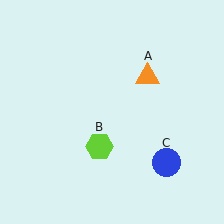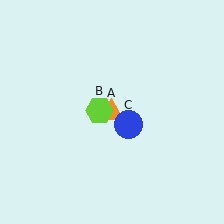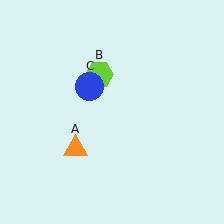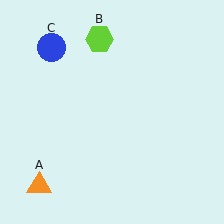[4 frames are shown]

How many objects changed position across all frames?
3 objects changed position: orange triangle (object A), lime hexagon (object B), blue circle (object C).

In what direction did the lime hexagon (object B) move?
The lime hexagon (object B) moved up.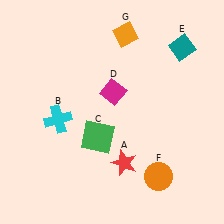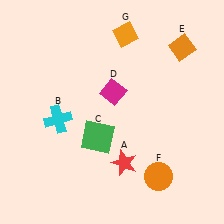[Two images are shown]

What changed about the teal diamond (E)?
In Image 1, E is teal. In Image 2, it changed to orange.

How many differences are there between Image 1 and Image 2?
There is 1 difference between the two images.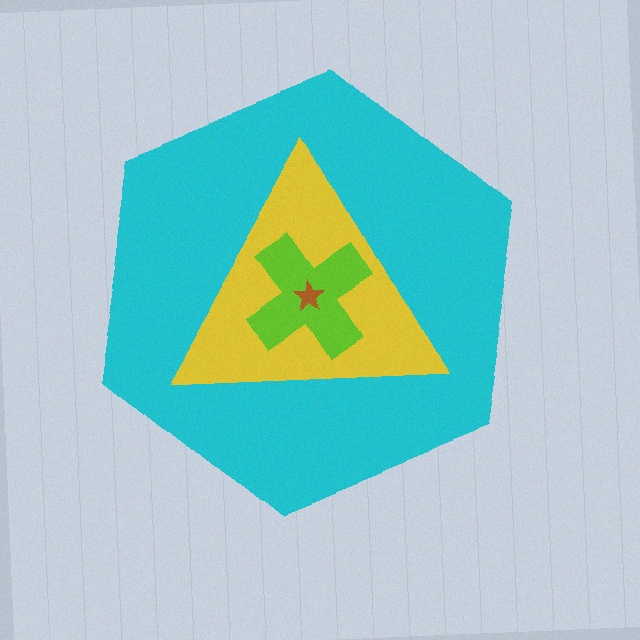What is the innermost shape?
The brown star.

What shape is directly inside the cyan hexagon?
The yellow triangle.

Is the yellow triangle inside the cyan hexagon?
Yes.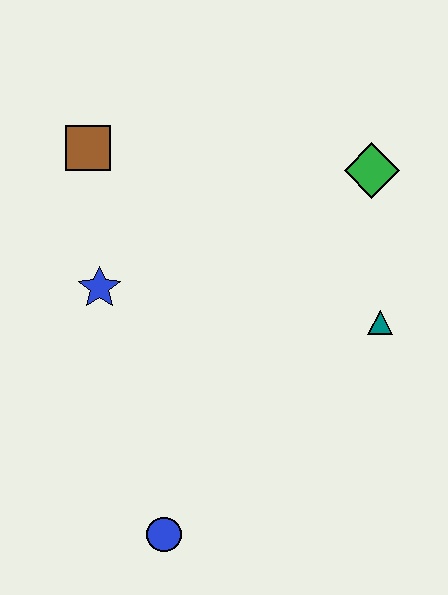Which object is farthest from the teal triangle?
The brown square is farthest from the teal triangle.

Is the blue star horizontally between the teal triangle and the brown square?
Yes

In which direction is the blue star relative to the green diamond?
The blue star is to the left of the green diamond.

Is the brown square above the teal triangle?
Yes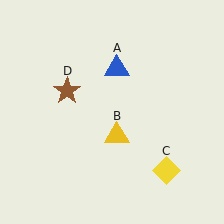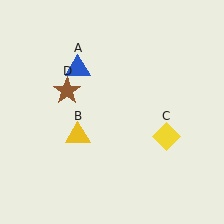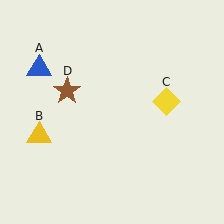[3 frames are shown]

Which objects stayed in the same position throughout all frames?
Brown star (object D) remained stationary.